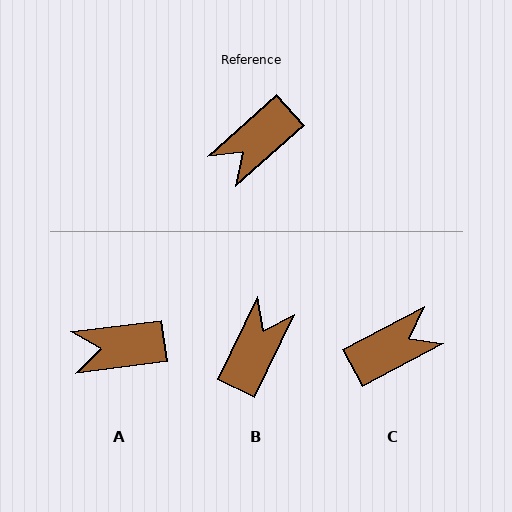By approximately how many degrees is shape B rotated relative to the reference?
Approximately 158 degrees clockwise.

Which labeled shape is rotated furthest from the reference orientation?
C, about 165 degrees away.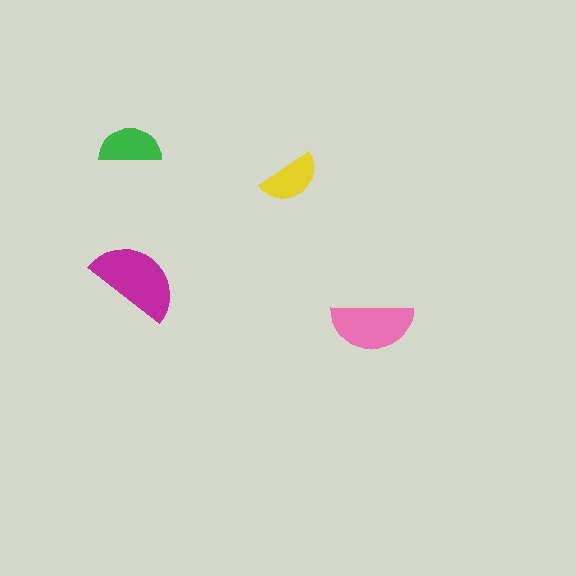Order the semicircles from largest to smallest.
the magenta one, the pink one, the green one, the yellow one.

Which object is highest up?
The green semicircle is topmost.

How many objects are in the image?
There are 4 objects in the image.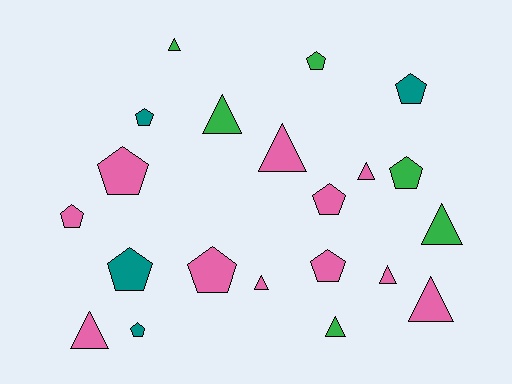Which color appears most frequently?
Pink, with 11 objects.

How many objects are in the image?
There are 21 objects.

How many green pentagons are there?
There are 2 green pentagons.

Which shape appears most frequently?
Pentagon, with 11 objects.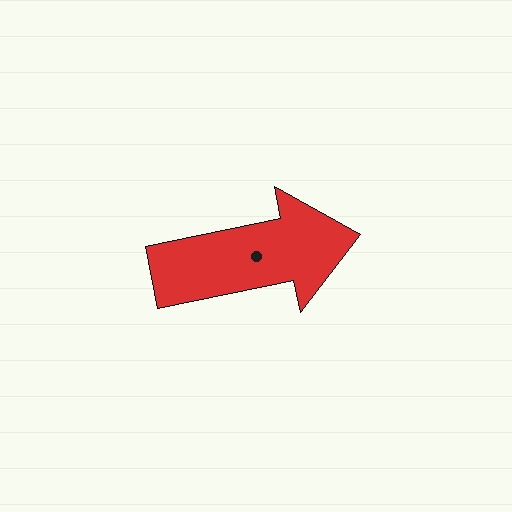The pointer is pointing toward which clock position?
Roughly 3 o'clock.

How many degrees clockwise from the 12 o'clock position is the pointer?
Approximately 78 degrees.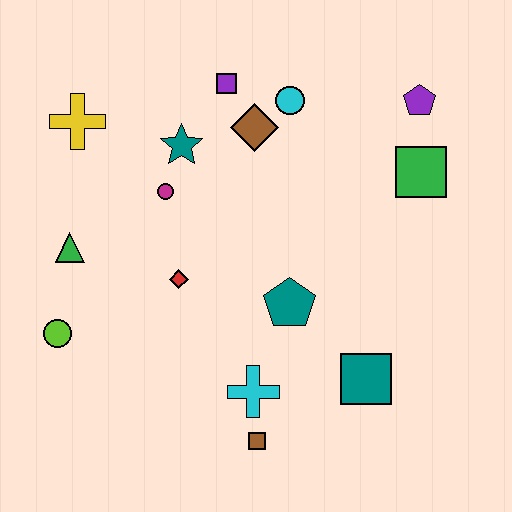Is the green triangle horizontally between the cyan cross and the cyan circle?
No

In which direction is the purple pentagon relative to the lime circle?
The purple pentagon is to the right of the lime circle.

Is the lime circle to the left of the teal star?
Yes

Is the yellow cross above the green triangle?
Yes